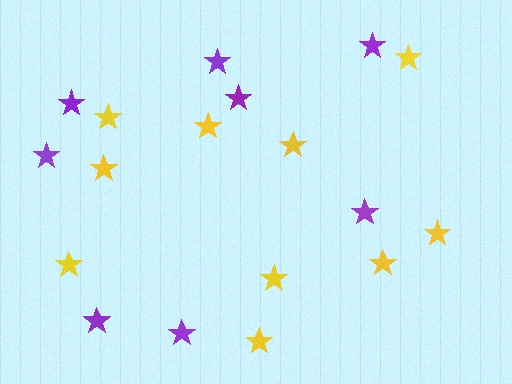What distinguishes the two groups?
There are 2 groups: one group of purple stars (8) and one group of yellow stars (10).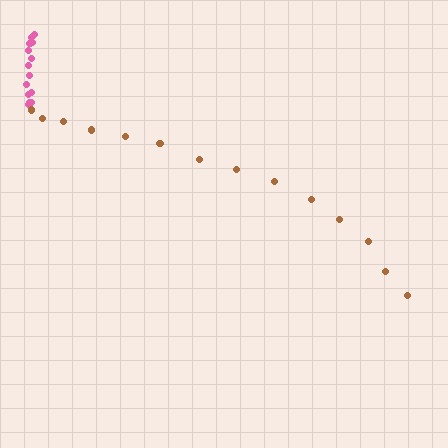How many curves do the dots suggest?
There are 2 distinct paths.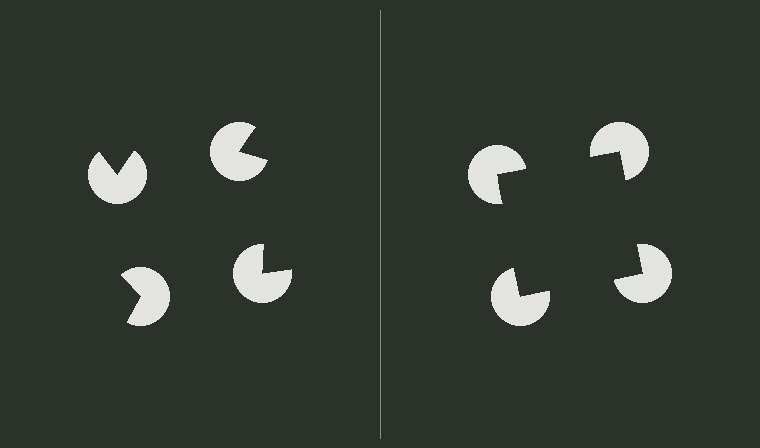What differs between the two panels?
The pac-man discs are positioned identically on both sides; only the wedge orientations differ. On the right they align to a square; on the left they are misaligned.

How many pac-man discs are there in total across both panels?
8 — 4 on each side.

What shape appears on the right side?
An illusory square.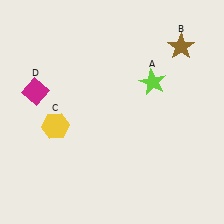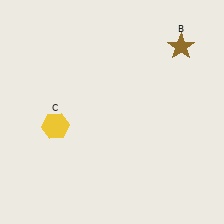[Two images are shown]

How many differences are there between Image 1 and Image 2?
There are 2 differences between the two images.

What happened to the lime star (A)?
The lime star (A) was removed in Image 2. It was in the top-right area of Image 1.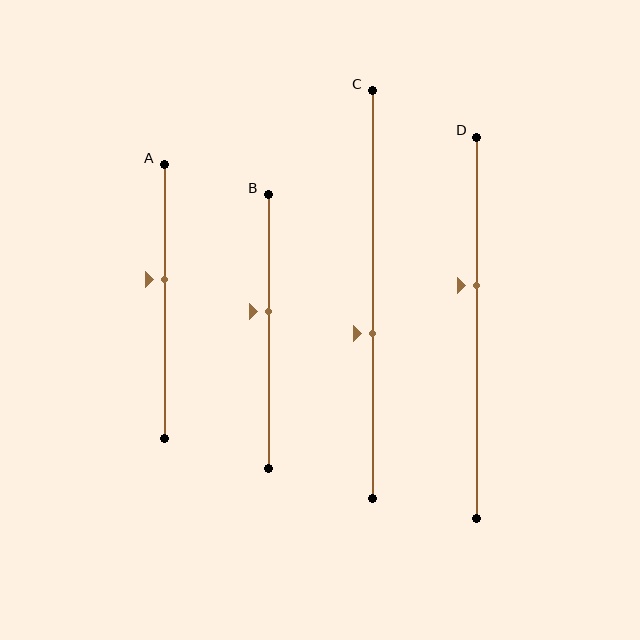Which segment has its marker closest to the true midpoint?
Segment B has its marker closest to the true midpoint.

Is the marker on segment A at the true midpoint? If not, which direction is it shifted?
No, the marker on segment A is shifted upward by about 8% of the segment length.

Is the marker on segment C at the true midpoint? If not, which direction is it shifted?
No, the marker on segment C is shifted downward by about 9% of the segment length.